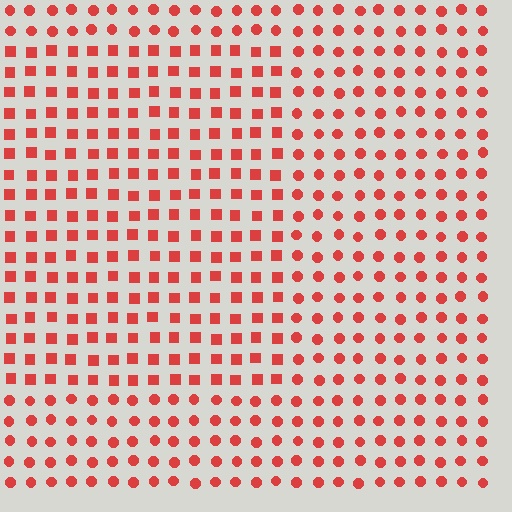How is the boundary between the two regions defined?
The boundary is defined by a change in element shape: squares inside vs. circles outside. All elements share the same color and spacing.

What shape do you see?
I see a rectangle.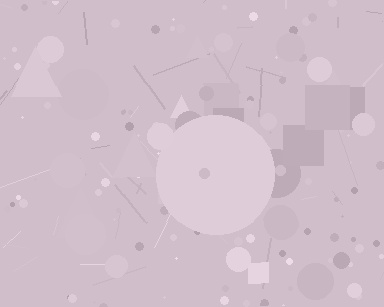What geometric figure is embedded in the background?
A circle is embedded in the background.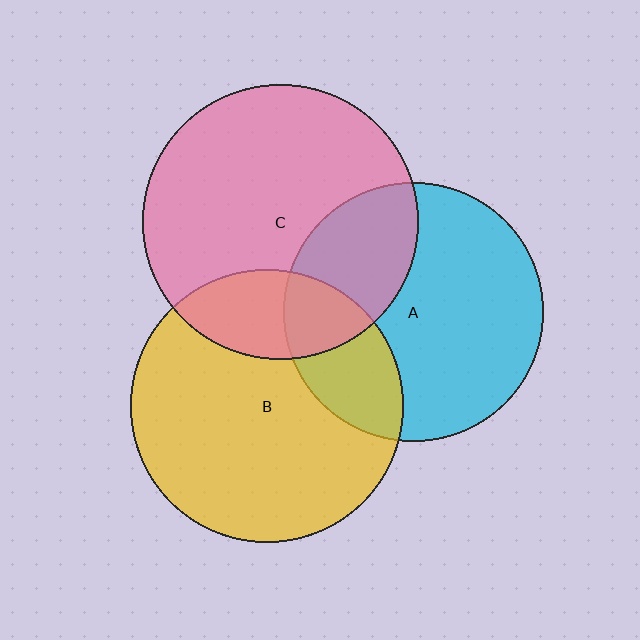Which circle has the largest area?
Circle C (pink).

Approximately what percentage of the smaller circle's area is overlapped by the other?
Approximately 20%.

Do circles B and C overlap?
Yes.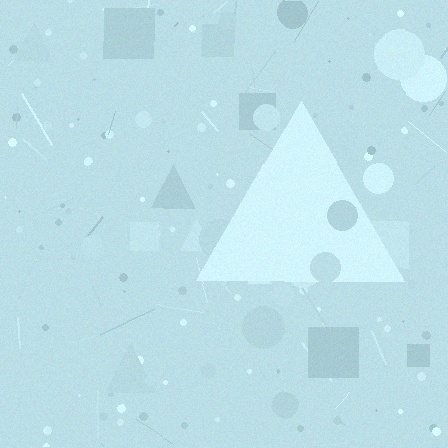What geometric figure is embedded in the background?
A triangle is embedded in the background.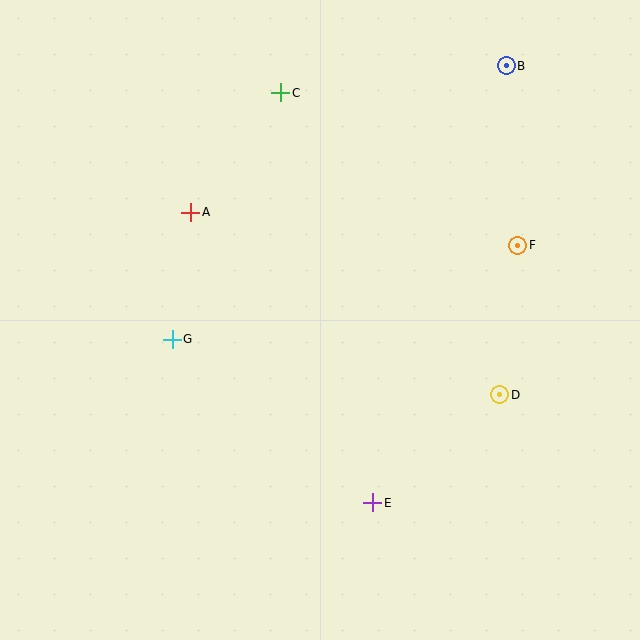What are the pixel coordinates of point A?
Point A is at (191, 212).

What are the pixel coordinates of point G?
Point G is at (172, 339).